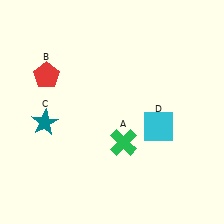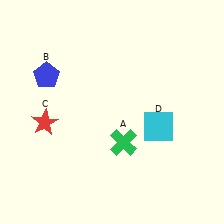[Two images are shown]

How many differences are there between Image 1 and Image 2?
There are 2 differences between the two images.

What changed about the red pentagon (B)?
In Image 1, B is red. In Image 2, it changed to blue.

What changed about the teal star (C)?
In Image 1, C is teal. In Image 2, it changed to red.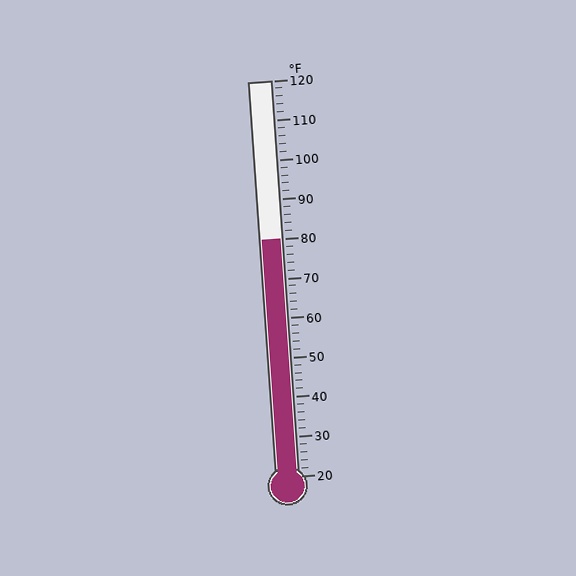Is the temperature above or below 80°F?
The temperature is at 80°F.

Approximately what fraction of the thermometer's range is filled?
The thermometer is filled to approximately 60% of its range.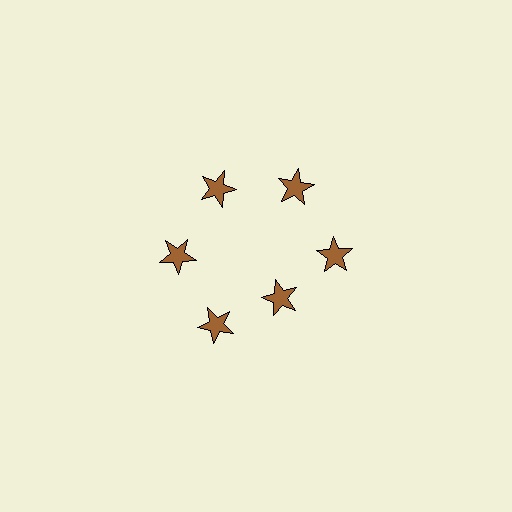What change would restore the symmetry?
The symmetry would be restored by moving it outward, back onto the ring so that all 6 stars sit at equal angles and equal distance from the center.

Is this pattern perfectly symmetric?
No. The 6 brown stars are arranged in a ring, but one element near the 5 o'clock position is pulled inward toward the center, breaking the 6-fold rotational symmetry.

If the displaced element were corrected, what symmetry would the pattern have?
It would have 6-fold rotational symmetry — the pattern would map onto itself every 60 degrees.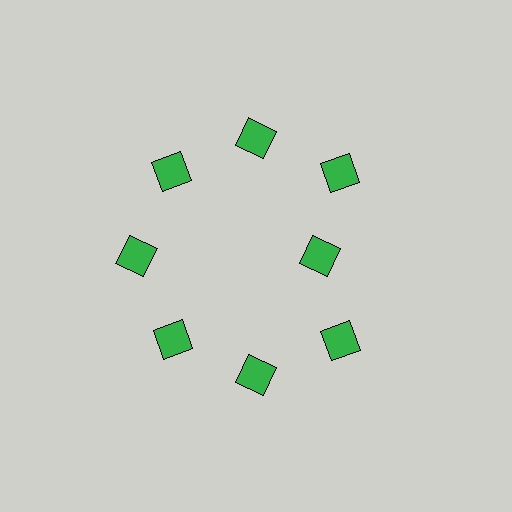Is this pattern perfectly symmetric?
No. The 8 green diamonds are arranged in a ring, but one element near the 3 o'clock position is pulled inward toward the center, breaking the 8-fold rotational symmetry.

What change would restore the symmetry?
The symmetry would be restored by moving it outward, back onto the ring so that all 8 diamonds sit at equal angles and equal distance from the center.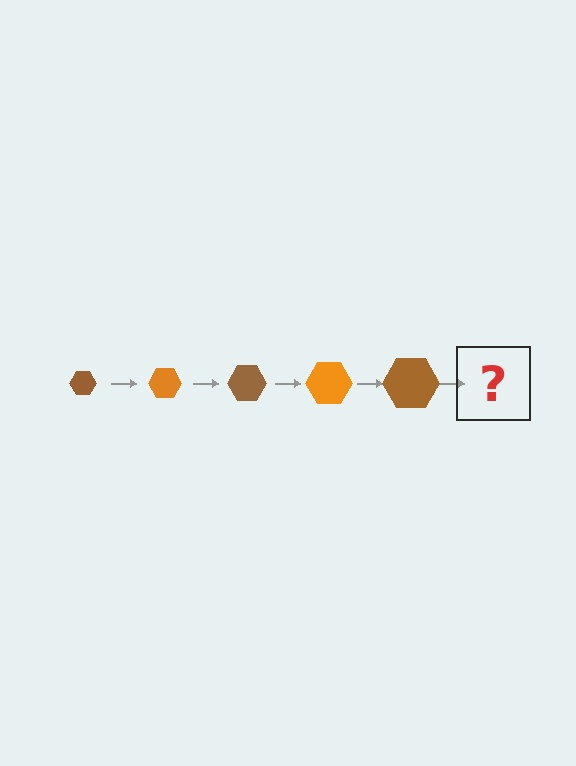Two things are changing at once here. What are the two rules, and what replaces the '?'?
The two rules are that the hexagon grows larger each step and the color cycles through brown and orange. The '?' should be an orange hexagon, larger than the previous one.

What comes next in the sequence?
The next element should be an orange hexagon, larger than the previous one.